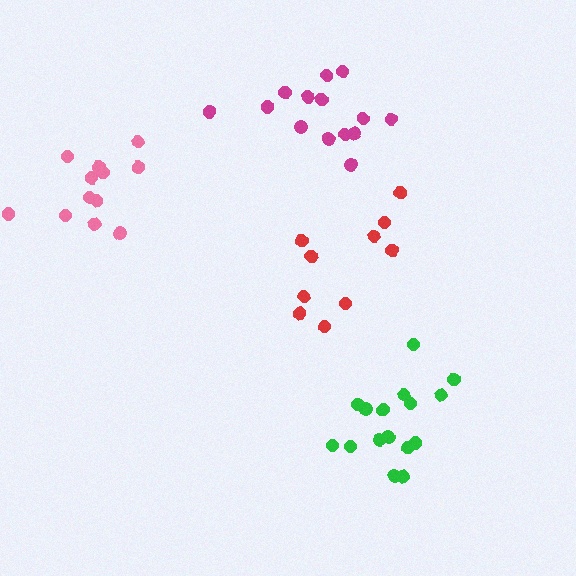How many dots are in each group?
Group 1: 12 dots, Group 2: 16 dots, Group 3: 10 dots, Group 4: 14 dots (52 total).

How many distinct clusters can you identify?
There are 4 distinct clusters.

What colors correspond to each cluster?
The clusters are colored: pink, green, red, magenta.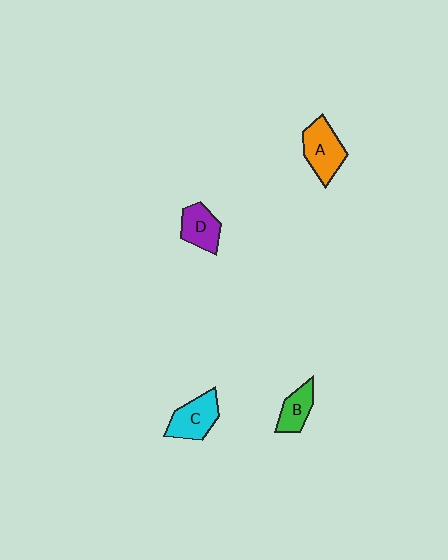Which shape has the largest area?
Shape A (orange).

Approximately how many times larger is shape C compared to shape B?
Approximately 1.4 times.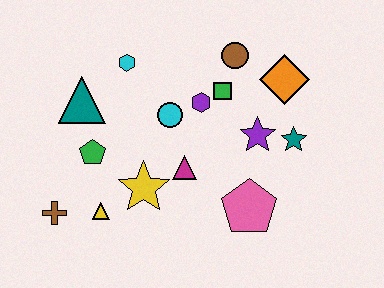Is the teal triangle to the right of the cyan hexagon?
No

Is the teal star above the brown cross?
Yes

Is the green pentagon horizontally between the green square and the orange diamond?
No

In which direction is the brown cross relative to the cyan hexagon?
The brown cross is below the cyan hexagon.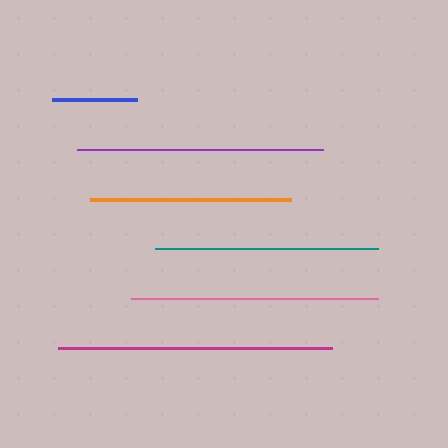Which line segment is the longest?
The magenta line is the longest at approximately 274 pixels.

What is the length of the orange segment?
The orange segment is approximately 201 pixels long.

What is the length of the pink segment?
The pink segment is approximately 247 pixels long.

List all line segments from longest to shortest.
From longest to shortest: magenta, pink, purple, teal, orange, blue.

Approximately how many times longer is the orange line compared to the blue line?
The orange line is approximately 2.3 times the length of the blue line.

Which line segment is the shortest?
The blue line is the shortest at approximately 86 pixels.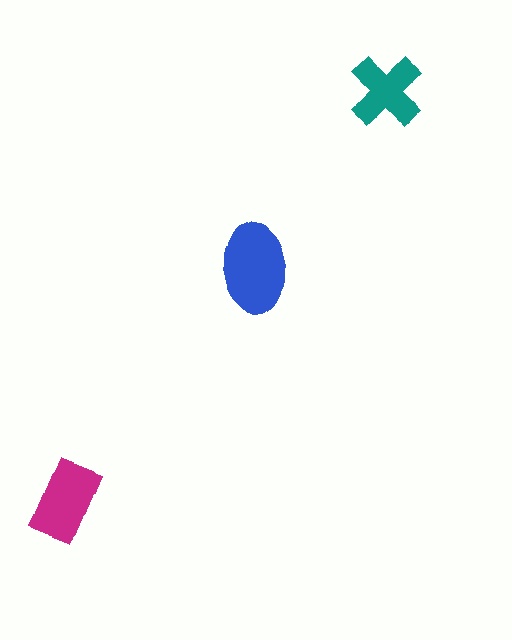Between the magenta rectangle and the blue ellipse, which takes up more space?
The blue ellipse.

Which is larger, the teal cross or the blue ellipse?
The blue ellipse.